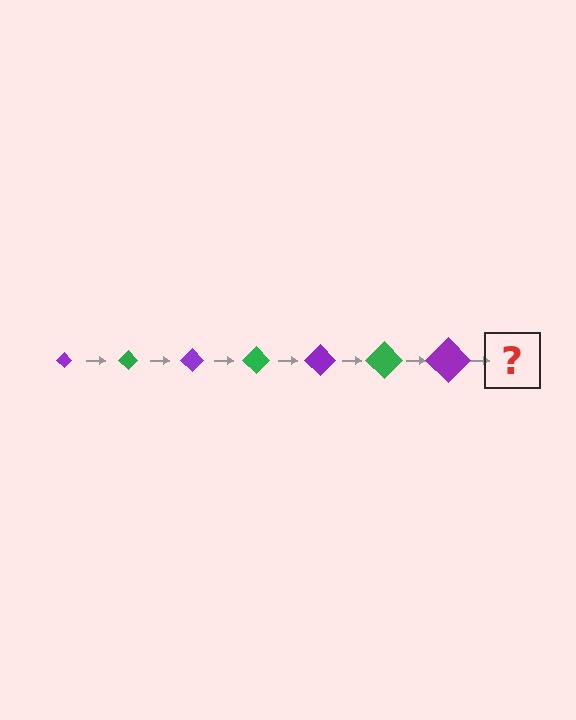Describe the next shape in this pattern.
It should be a green diamond, larger than the previous one.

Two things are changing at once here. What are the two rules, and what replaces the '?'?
The two rules are that the diamond grows larger each step and the color cycles through purple and green. The '?' should be a green diamond, larger than the previous one.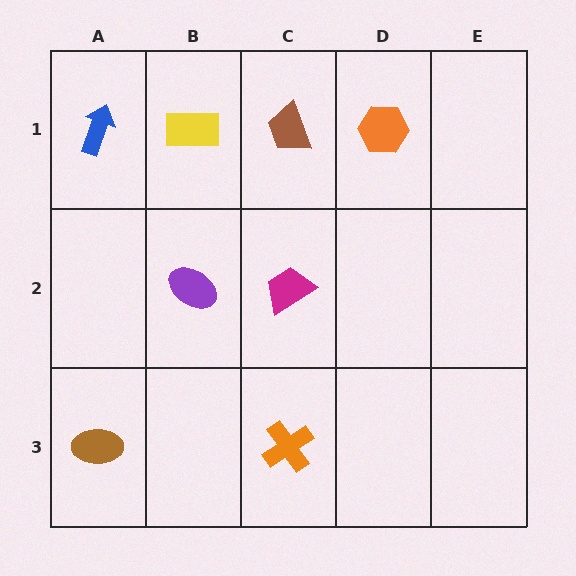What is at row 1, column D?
An orange hexagon.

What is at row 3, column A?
A brown ellipse.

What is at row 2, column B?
A purple ellipse.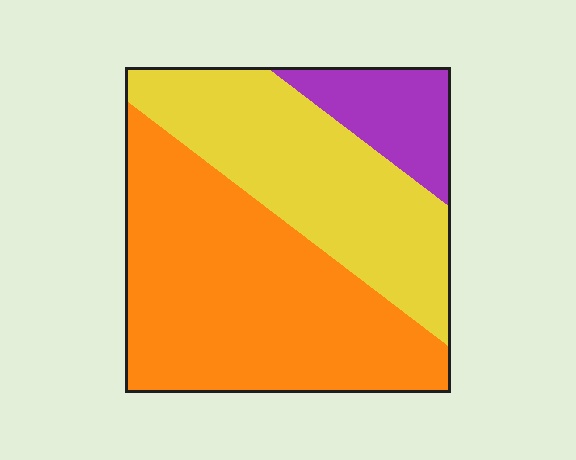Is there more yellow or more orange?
Orange.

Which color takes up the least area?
Purple, at roughly 10%.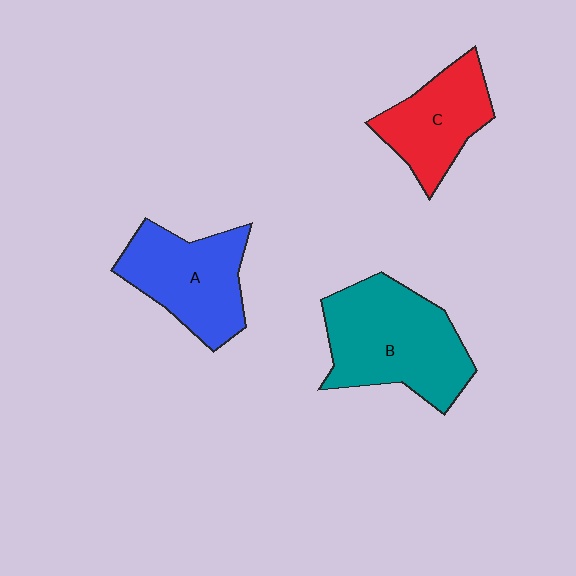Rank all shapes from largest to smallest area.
From largest to smallest: B (teal), A (blue), C (red).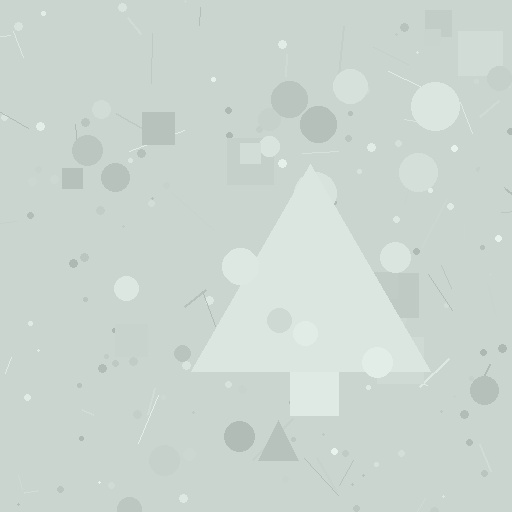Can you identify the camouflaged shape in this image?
The camouflaged shape is a triangle.